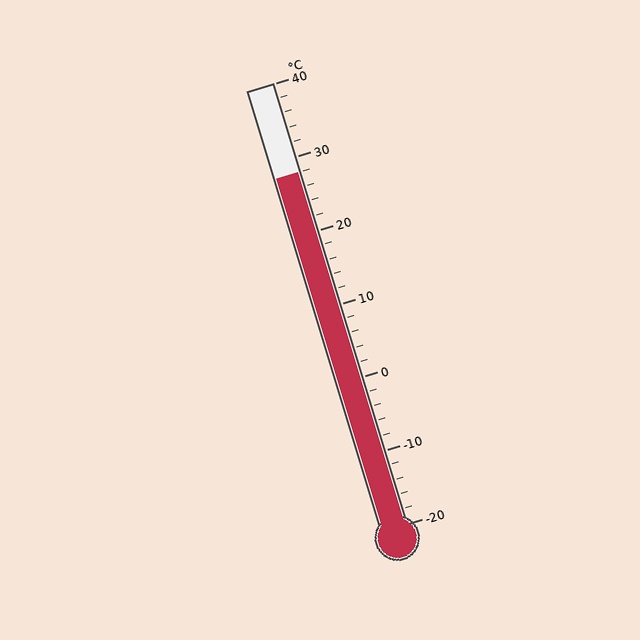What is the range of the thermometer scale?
The thermometer scale ranges from -20°C to 40°C.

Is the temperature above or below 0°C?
The temperature is above 0°C.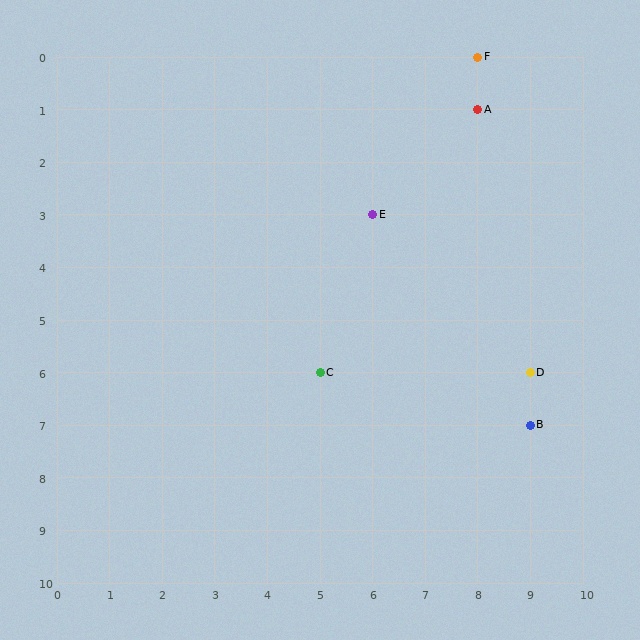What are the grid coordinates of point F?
Point F is at grid coordinates (8, 0).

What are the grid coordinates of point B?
Point B is at grid coordinates (9, 7).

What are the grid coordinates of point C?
Point C is at grid coordinates (5, 6).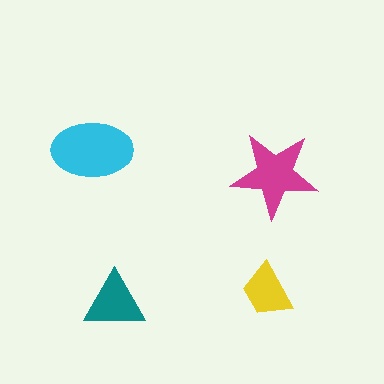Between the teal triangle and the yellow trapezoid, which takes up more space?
The teal triangle.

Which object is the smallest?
The yellow trapezoid.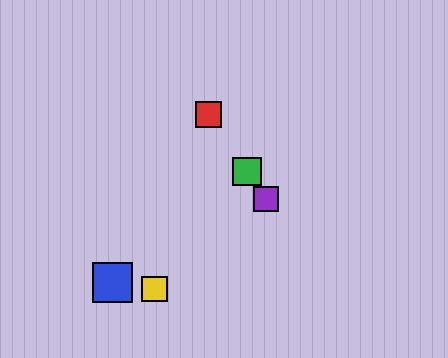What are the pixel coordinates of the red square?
The red square is at (208, 115).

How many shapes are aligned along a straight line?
3 shapes (the red square, the green square, the purple square) are aligned along a straight line.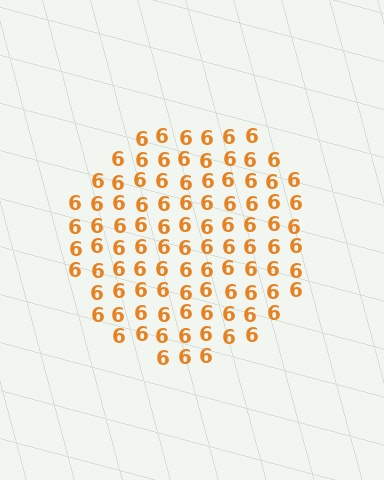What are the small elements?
The small elements are digit 6's.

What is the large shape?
The large shape is a circle.